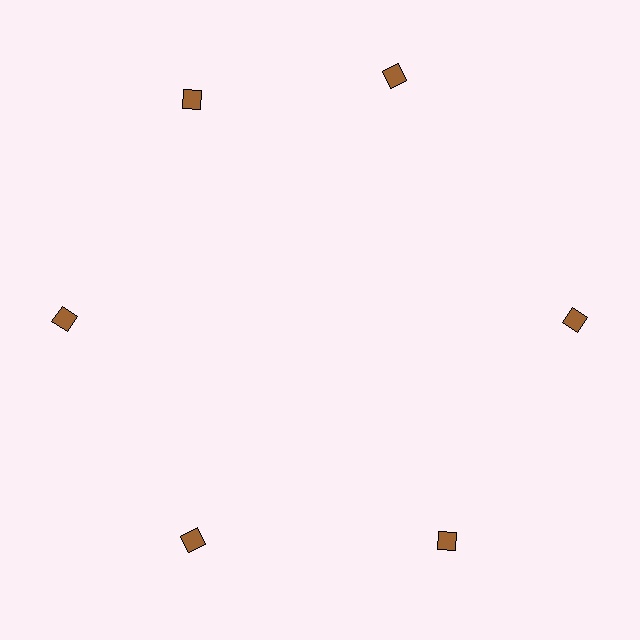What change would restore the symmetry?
The symmetry would be restored by rotating it back into even spacing with its neighbors so that all 6 squares sit at equal angles and equal distance from the center.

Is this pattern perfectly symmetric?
No. The 6 brown squares are arranged in a ring, but one element near the 1 o'clock position is rotated out of alignment along the ring, breaking the 6-fold rotational symmetry.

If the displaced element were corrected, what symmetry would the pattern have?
It would have 6-fold rotational symmetry — the pattern would map onto itself every 60 degrees.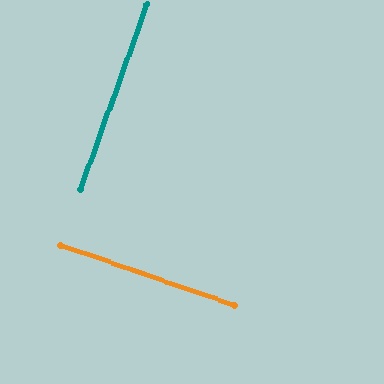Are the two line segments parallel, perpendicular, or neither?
Perpendicular — they meet at approximately 89°.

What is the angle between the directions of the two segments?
Approximately 89 degrees.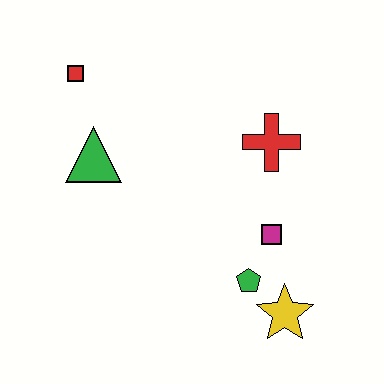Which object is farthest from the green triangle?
The yellow star is farthest from the green triangle.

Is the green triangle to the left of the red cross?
Yes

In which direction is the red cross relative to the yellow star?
The red cross is above the yellow star.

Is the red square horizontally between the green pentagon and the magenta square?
No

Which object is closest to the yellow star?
The green pentagon is closest to the yellow star.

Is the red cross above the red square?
No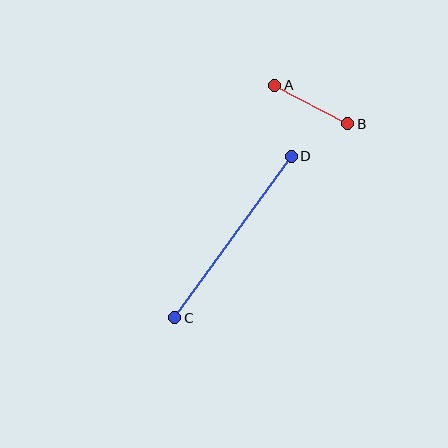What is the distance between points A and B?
The distance is approximately 83 pixels.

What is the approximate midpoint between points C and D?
The midpoint is at approximately (233, 237) pixels.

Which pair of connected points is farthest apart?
Points C and D are farthest apart.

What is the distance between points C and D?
The distance is approximately 199 pixels.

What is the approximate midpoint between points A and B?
The midpoint is at approximately (311, 105) pixels.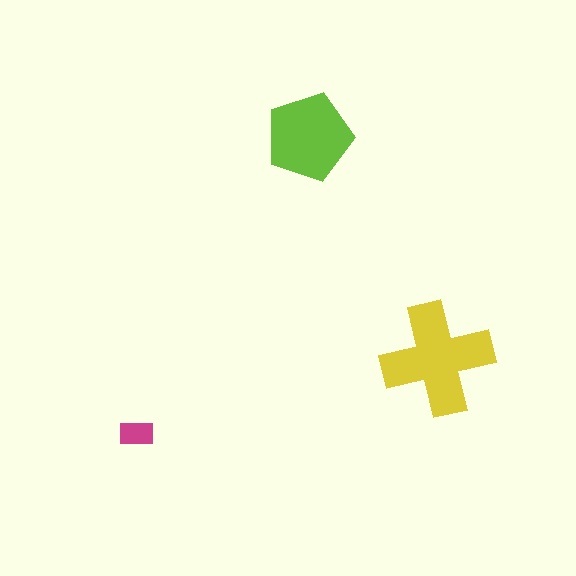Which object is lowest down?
The magenta rectangle is bottommost.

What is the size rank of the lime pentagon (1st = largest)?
2nd.